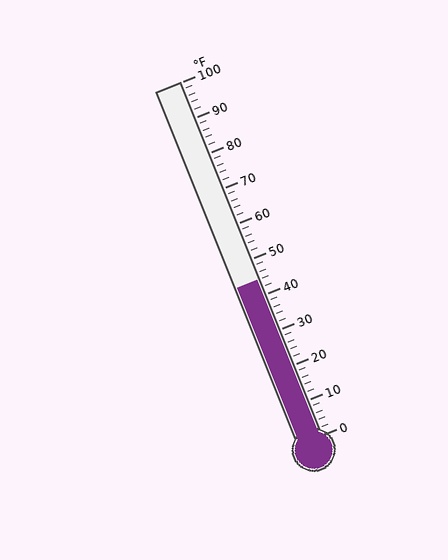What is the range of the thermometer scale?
The thermometer scale ranges from 0°F to 100°F.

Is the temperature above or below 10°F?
The temperature is above 10°F.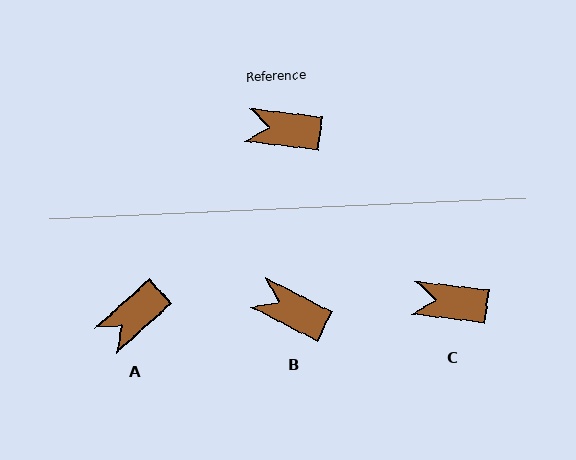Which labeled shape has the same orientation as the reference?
C.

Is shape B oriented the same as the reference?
No, it is off by about 20 degrees.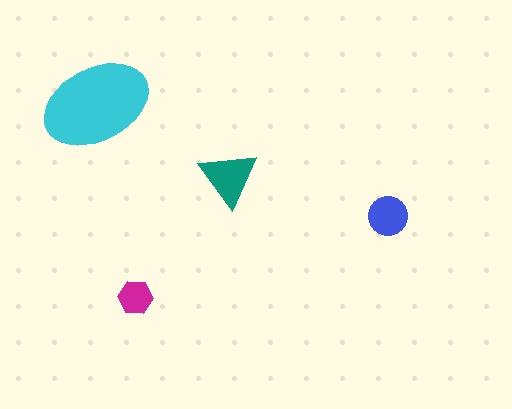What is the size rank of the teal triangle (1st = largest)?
2nd.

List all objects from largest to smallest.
The cyan ellipse, the teal triangle, the blue circle, the magenta hexagon.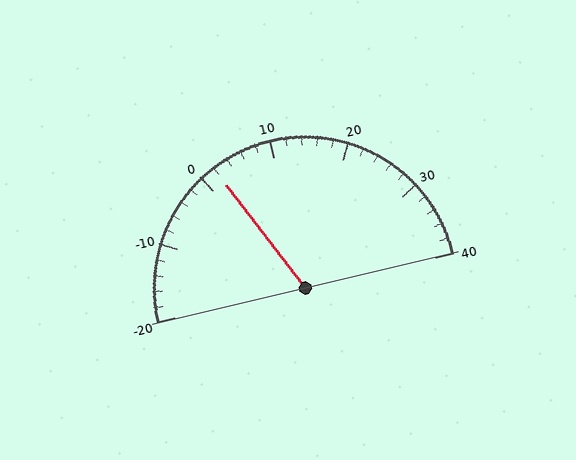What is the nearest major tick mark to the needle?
The nearest major tick mark is 0.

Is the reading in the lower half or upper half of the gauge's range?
The reading is in the lower half of the range (-20 to 40).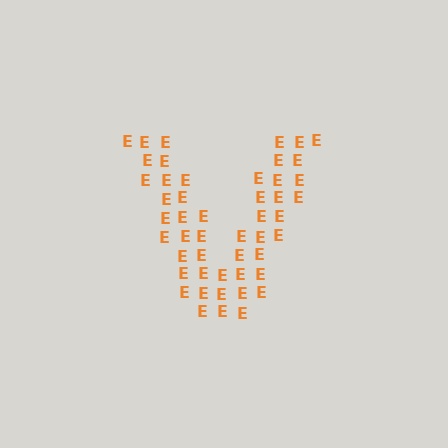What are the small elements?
The small elements are letter E's.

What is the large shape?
The large shape is the letter V.